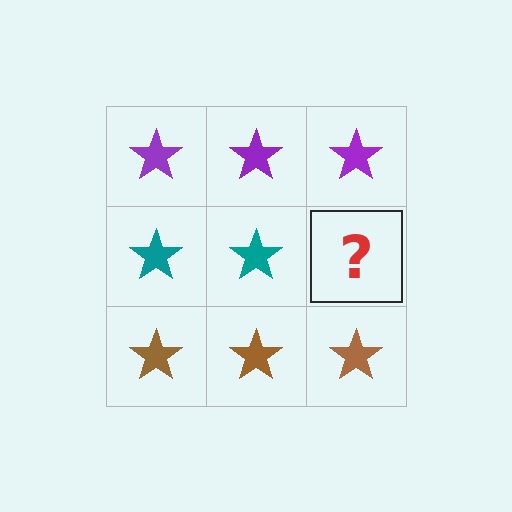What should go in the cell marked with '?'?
The missing cell should contain a teal star.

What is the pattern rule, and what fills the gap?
The rule is that each row has a consistent color. The gap should be filled with a teal star.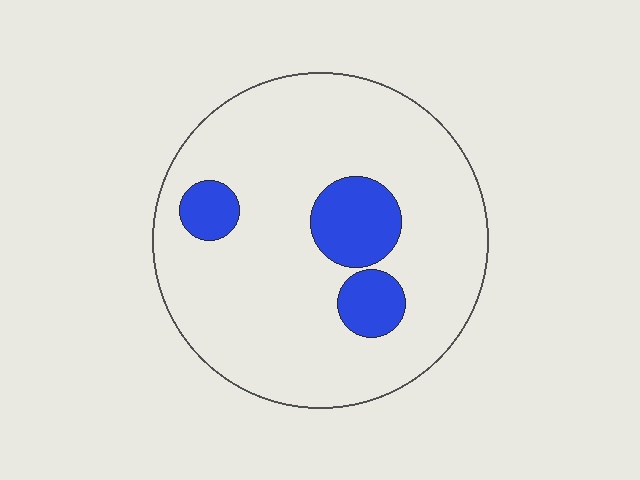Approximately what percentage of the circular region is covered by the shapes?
Approximately 15%.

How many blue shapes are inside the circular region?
3.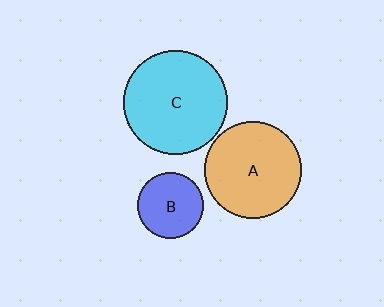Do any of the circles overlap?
No, none of the circles overlap.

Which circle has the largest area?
Circle C (cyan).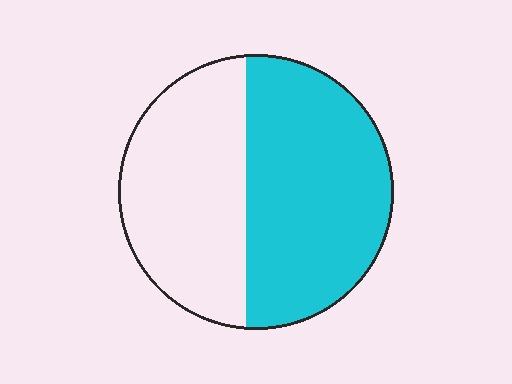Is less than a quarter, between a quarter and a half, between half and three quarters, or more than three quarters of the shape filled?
Between half and three quarters.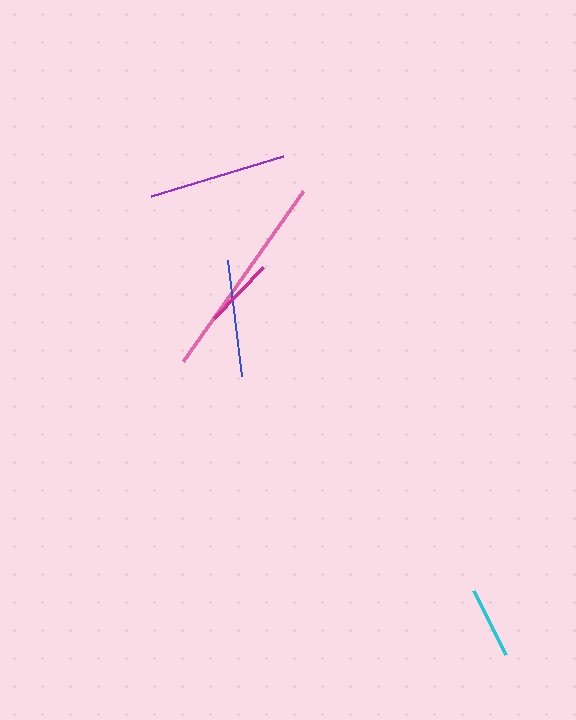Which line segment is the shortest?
The magenta line is the shortest at approximately 71 pixels.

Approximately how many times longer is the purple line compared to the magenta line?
The purple line is approximately 1.9 times the length of the magenta line.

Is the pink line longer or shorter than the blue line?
The pink line is longer than the blue line.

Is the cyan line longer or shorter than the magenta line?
The cyan line is longer than the magenta line.